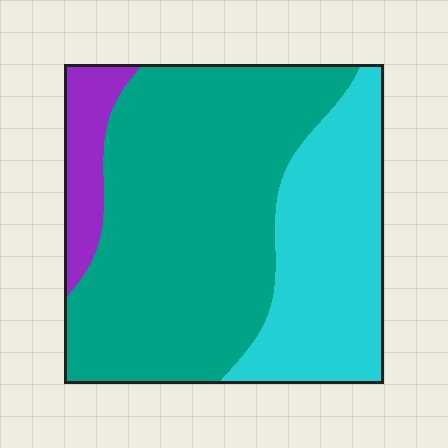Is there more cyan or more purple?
Cyan.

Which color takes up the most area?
Teal, at roughly 60%.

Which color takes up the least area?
Purple, at roughly 10%.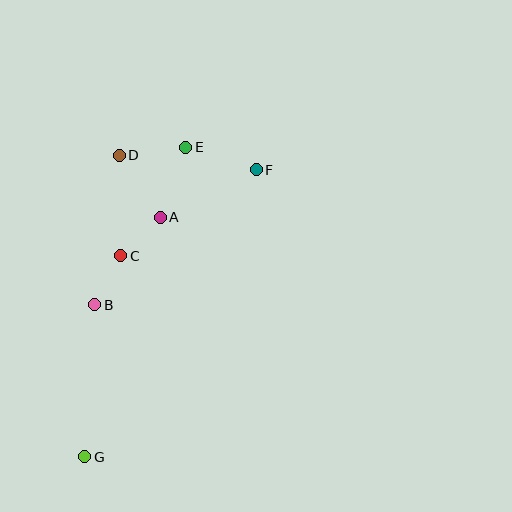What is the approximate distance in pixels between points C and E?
The distance between C and E is approximately 127 pixels.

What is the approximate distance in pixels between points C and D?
The distance between C and D is approximately 100 pixels.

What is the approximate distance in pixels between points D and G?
The distance between D and G is approximately 303 pixels.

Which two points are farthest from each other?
Points F and G are farthest from each other.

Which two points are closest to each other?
Points A and C are closest to each other.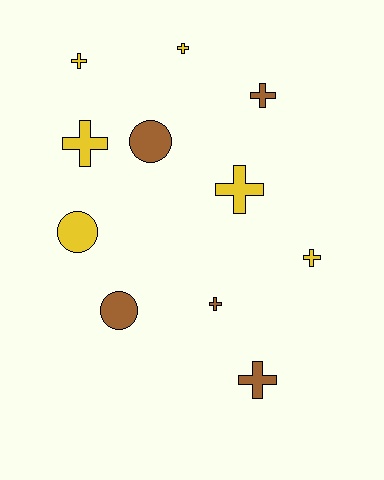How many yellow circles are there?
There is 1 yellow circle.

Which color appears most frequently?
Yellow, with 6 objects.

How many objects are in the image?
There are 11 objects.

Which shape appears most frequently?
Cross, with 8 objects.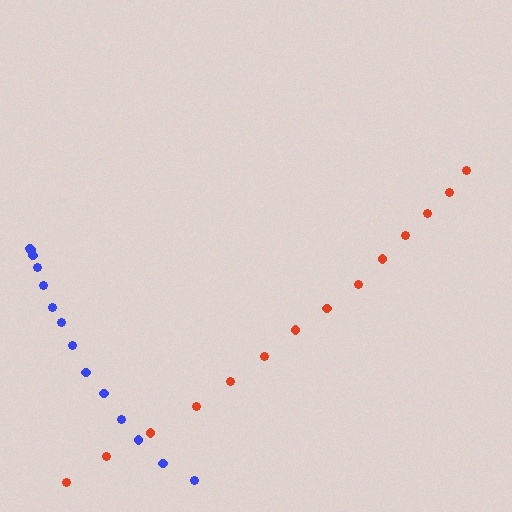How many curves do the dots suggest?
There are 2 distinct paths.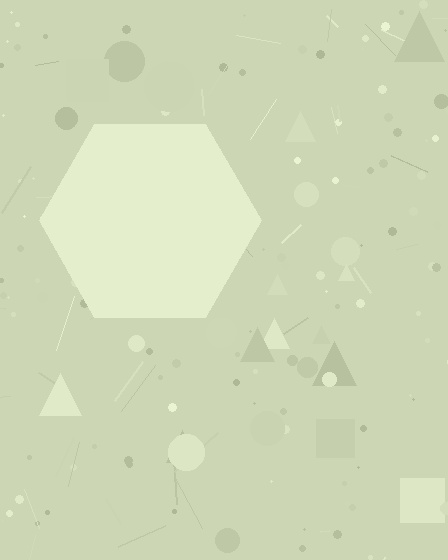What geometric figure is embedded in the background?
A hexagon is embedded in the background.